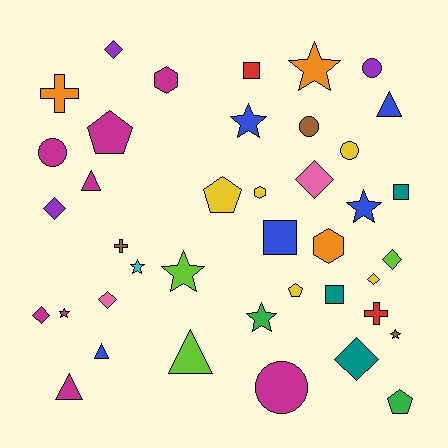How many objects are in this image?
There are 40 objects.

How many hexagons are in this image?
There are 3 hexagons.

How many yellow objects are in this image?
There are 5 yellow objects.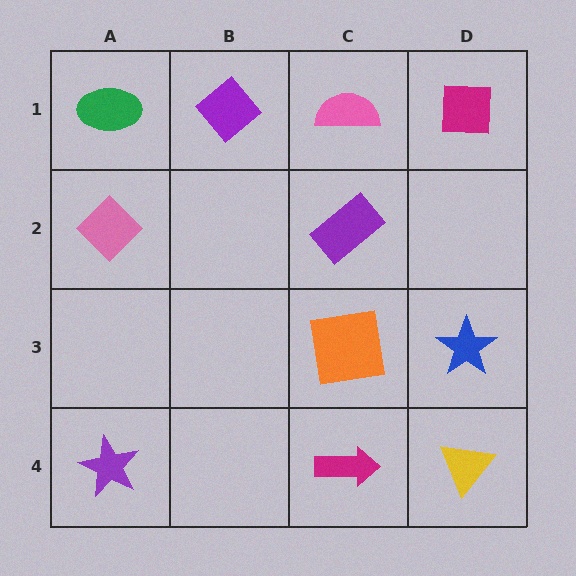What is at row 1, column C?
A pink semicircle.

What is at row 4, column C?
A magenta arrow.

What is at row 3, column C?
An orange square.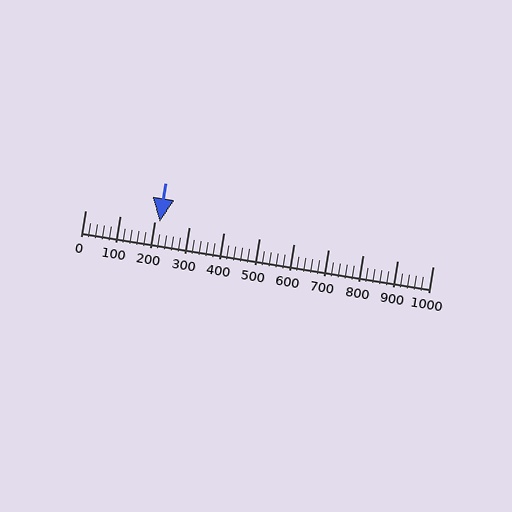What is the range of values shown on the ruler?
The ruler shows values from 0 to 1000.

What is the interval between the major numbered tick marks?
The major tick marks are spaced 100 units apart.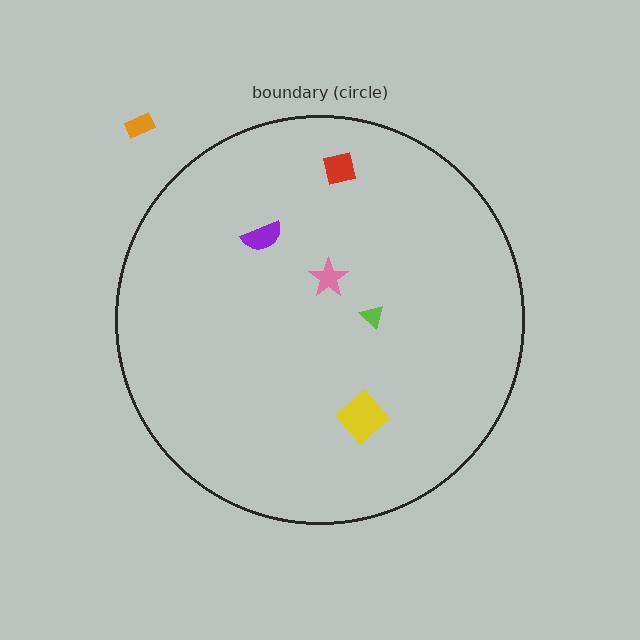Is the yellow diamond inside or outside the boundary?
Inside.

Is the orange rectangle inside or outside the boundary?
Outside.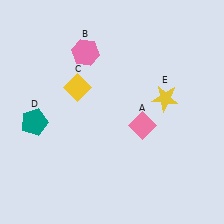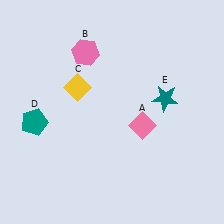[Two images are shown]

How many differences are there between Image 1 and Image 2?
There is 1 difference between the two images.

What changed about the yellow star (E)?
In Image 1, E is yellow. In Image 2, it changed to teal.